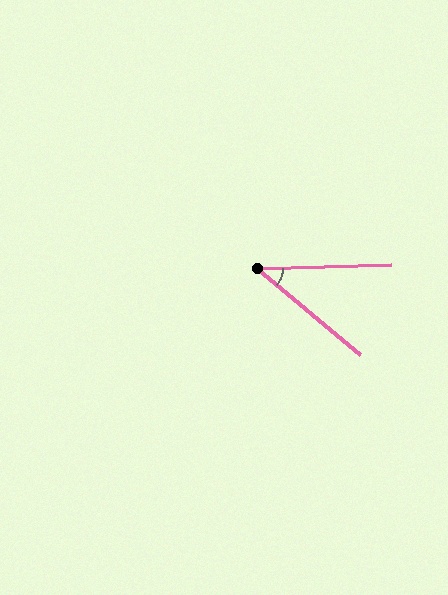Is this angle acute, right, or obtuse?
It is acute.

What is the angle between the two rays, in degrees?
Approximately 42 degrees.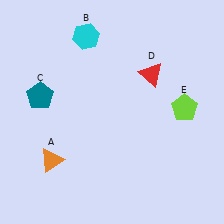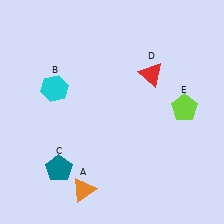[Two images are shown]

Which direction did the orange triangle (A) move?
The orange triangle (A) moved right.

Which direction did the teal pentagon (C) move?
The teal pentagon (C) moved down.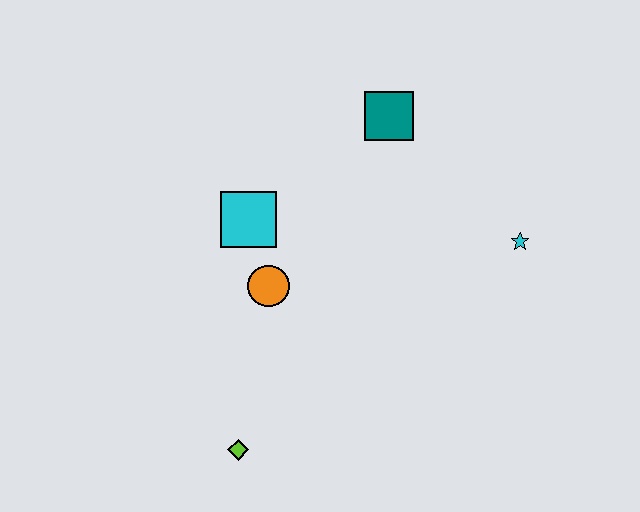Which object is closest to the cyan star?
The teal square is closest to the cyan star.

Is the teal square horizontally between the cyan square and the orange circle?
No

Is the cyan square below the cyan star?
No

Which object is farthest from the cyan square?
The cyan star is farthest from the cyan square.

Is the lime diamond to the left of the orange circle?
Yes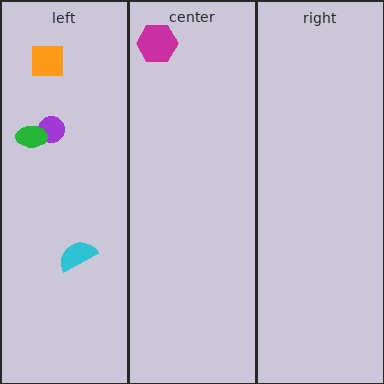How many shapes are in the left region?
4.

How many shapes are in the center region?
1.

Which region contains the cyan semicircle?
The left region.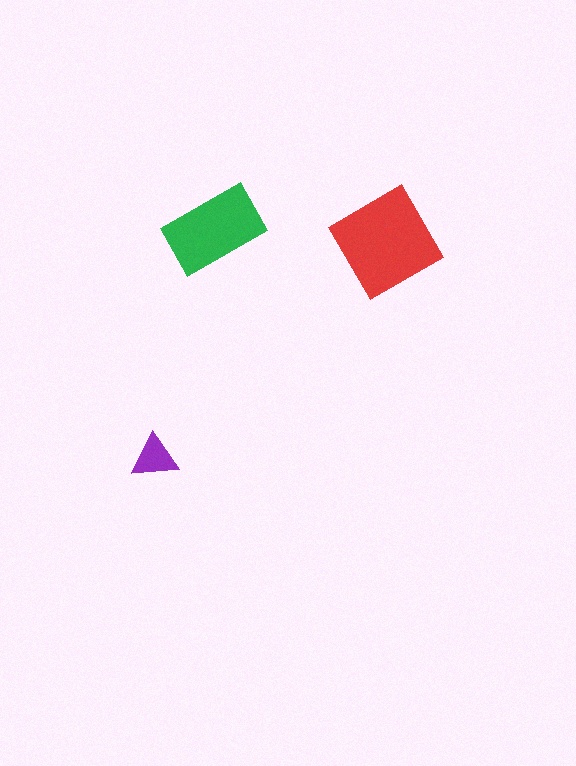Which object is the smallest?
The purple triangle.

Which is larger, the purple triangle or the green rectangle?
The green rectangle.